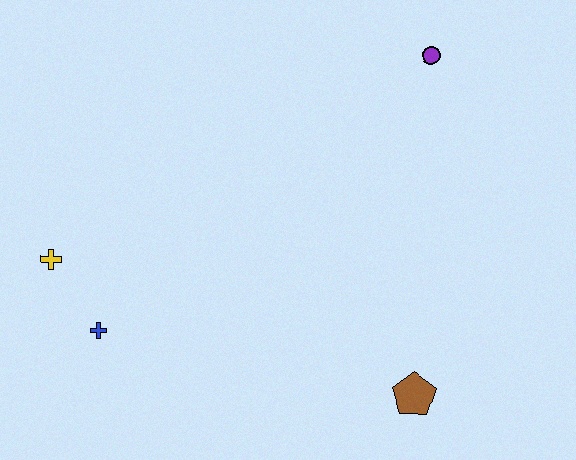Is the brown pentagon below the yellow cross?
Yes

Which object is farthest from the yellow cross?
The purple circle is farthest from the yellow cross.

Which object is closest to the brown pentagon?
The blue cross is closest to the brown pentagon.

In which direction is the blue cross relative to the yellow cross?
The blue cross is below the yellow cross.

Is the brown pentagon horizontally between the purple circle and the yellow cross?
Yes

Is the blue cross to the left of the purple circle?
Yes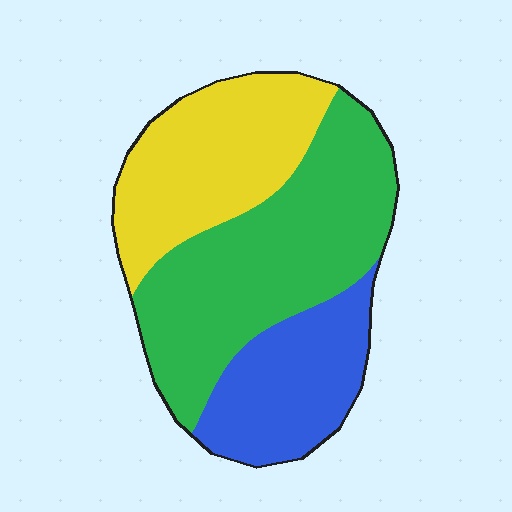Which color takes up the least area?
Blue, at roughly 25%.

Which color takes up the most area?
Green, at roughly 45%.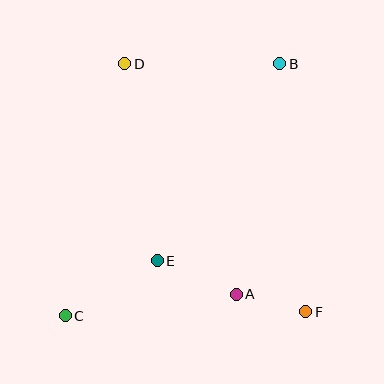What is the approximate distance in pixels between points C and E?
The distance between C and E is approximately 107 pixels.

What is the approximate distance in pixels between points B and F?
The distance between B and F is approximately 249 pixels.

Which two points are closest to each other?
Points A and F are closest to each other.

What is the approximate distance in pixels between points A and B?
The distance between A and B is approximately 235 pixels.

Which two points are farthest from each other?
Points B and C are farthest from each other.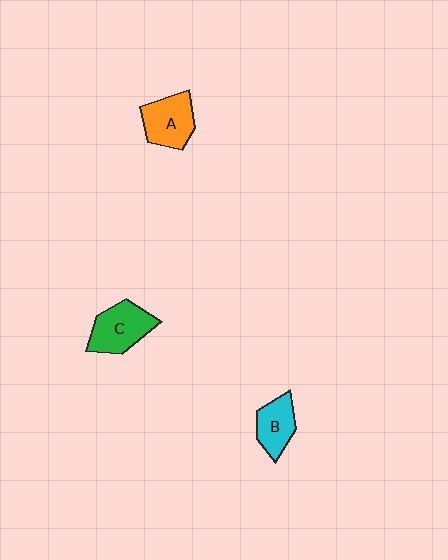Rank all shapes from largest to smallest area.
From largest to smallest: C (green), A (orange), B (cyan).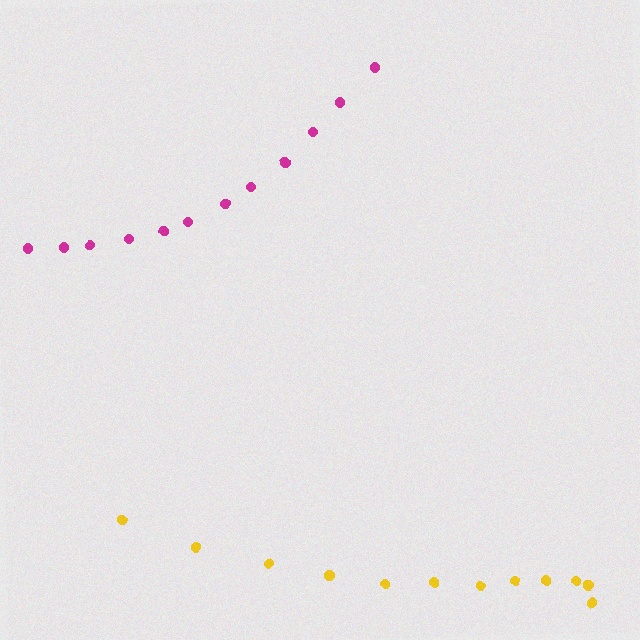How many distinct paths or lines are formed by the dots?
There are 2 distinct paths.